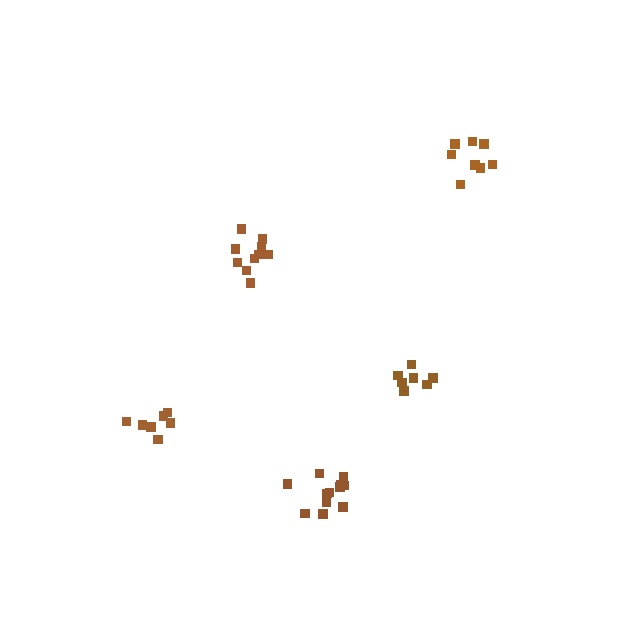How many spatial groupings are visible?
There are 5 spatial groupings.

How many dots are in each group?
Group 1: 7 dots, Group 2: 10 dots, Group 3: 12 dots, Group 4: 7 dots, Group 5: 8 dots (44 total).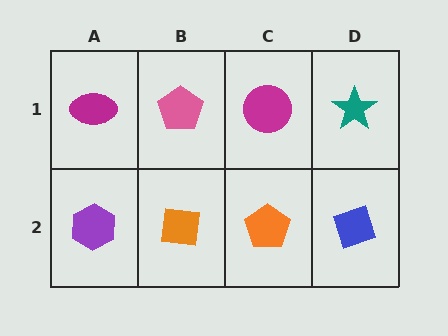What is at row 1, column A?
A magenta ellipse.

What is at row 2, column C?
An orange pentagon.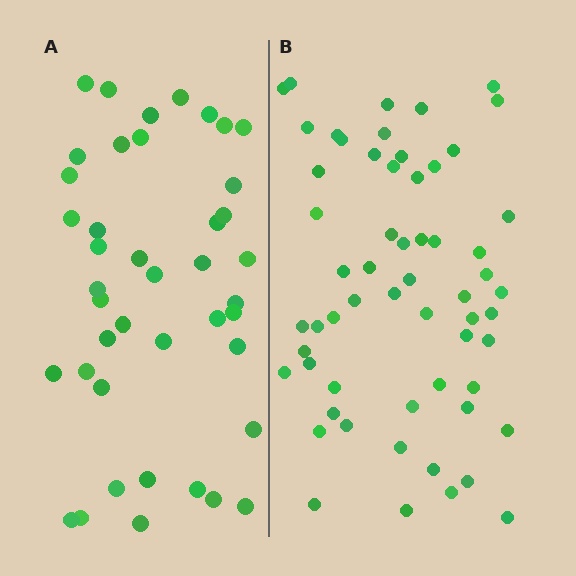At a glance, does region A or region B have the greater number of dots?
Region B (the right region) has more dots.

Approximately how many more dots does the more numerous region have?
Region B has approximately 15 more dots than region A.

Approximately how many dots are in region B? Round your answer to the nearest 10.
About 60 dots. (The exact count is 59, which rounds to 60.)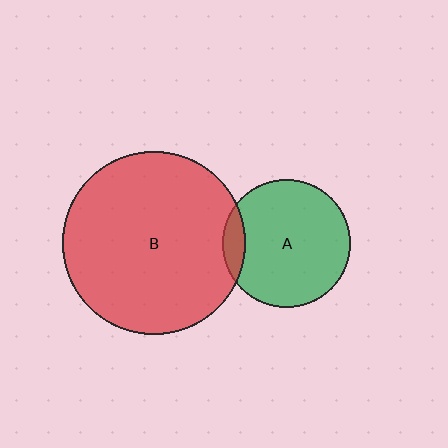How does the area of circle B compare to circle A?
Approximately 2.0 times.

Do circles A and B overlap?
Yes.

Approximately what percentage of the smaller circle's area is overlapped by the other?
Approximately 10%.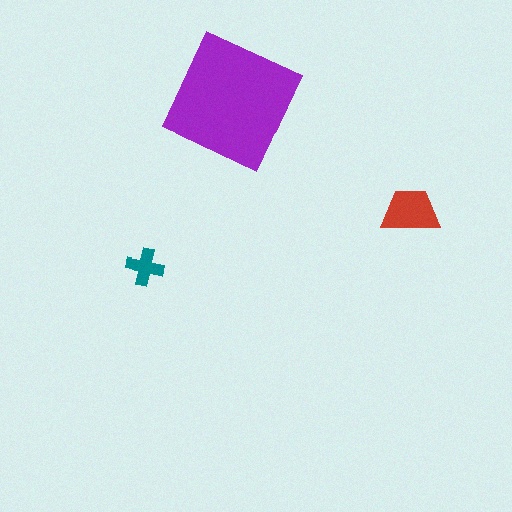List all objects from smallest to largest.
The teal cross, the red trapezoid, the purple square.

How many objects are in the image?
There are 3 objects in the image.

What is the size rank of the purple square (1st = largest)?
1st.